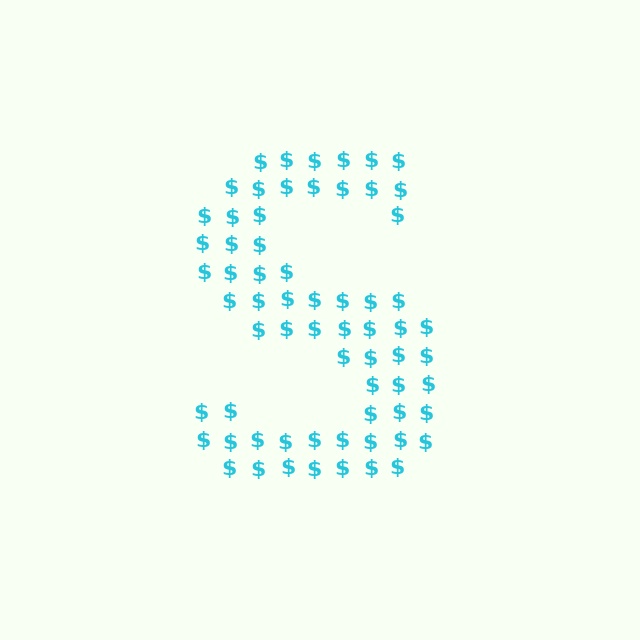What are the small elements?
The small elements are dollar signs.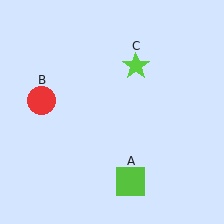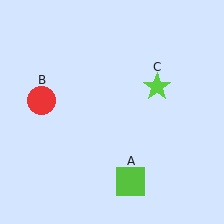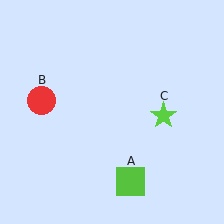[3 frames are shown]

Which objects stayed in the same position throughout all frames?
Lime square (object A) and red circle (object B) remained stationary.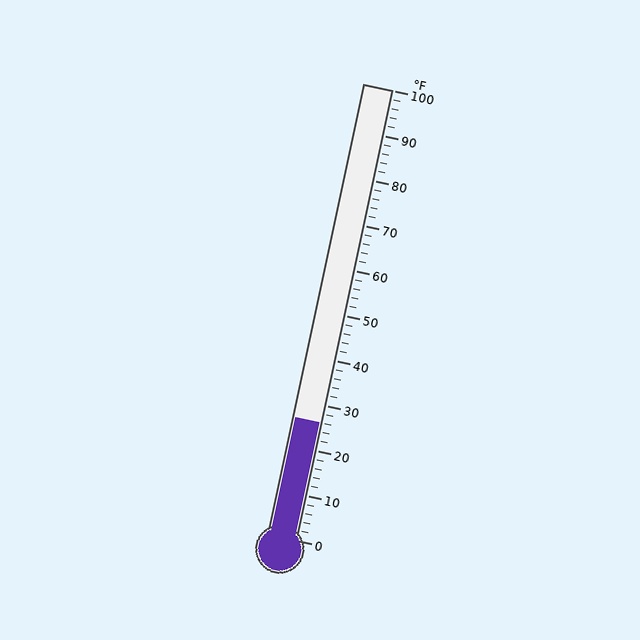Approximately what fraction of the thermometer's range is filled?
The thermometer is filled to approximately 25% of its range.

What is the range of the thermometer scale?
The thermometer scale ranges from 0°F to 100°F.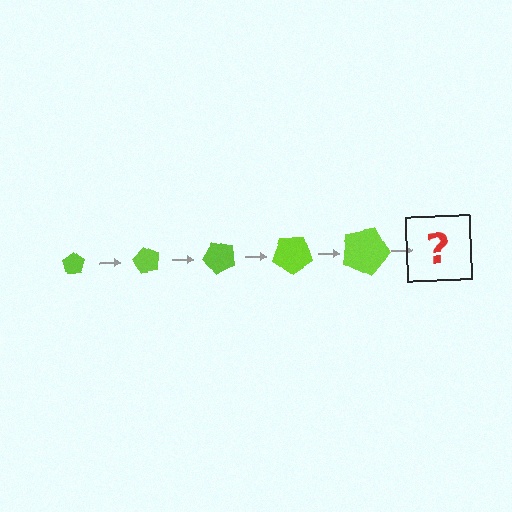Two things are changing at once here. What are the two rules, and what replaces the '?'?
The two rules are that the pentagon grows larger each step and it rotates 60 degrees each step. The '?' should be a pentagon, larger than the previous one and rotated 300 degrees from the start.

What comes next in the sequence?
The next element should be a pentagon, larger than the previous one and rotated 300 degrees from the start.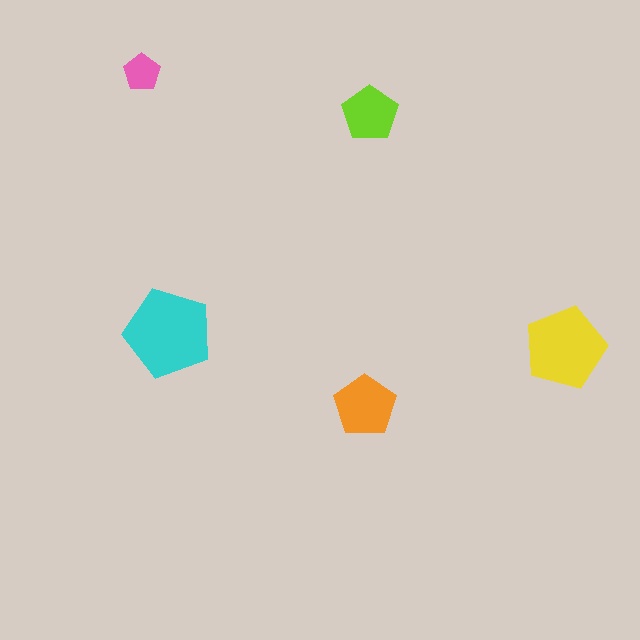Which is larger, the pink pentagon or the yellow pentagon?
The yellow one.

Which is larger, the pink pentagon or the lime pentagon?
The lime one.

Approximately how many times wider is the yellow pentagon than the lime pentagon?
About 1.5 times wider.